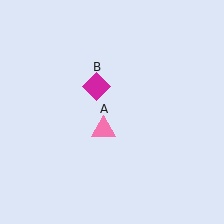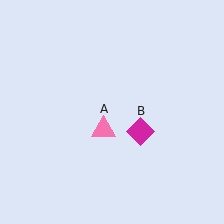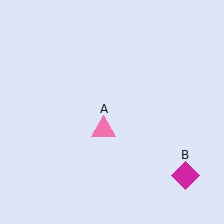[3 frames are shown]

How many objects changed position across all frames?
1 object changed position: magenta diamond (object B).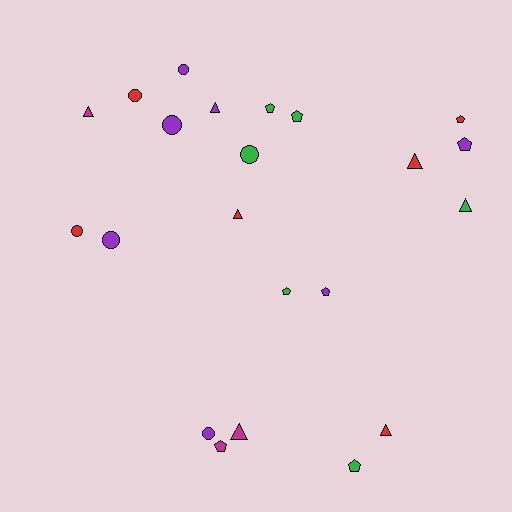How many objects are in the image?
There are 22 objects.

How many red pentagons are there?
There is 1 red pentagon.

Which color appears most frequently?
Purple, with 7 objects.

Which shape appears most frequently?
Pentagon, with 8 objects.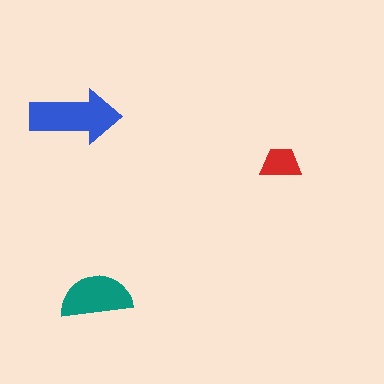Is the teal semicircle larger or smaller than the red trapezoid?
Larger.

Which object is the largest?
The blue arrow.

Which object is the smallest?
The red trapezoid.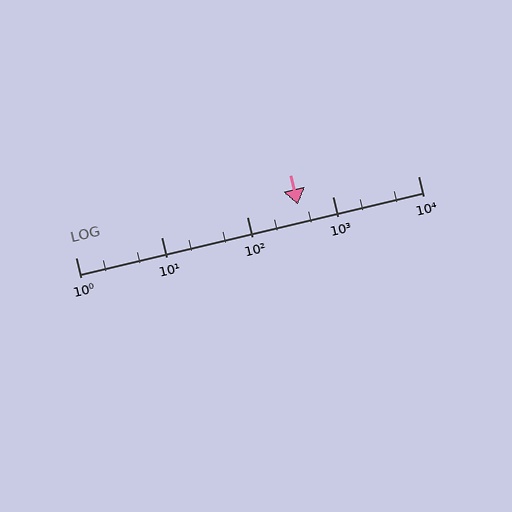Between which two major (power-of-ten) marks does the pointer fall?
The pointer is between 100 and 1000.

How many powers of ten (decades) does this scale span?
The scale spans 4 decades, from 1 to 10000.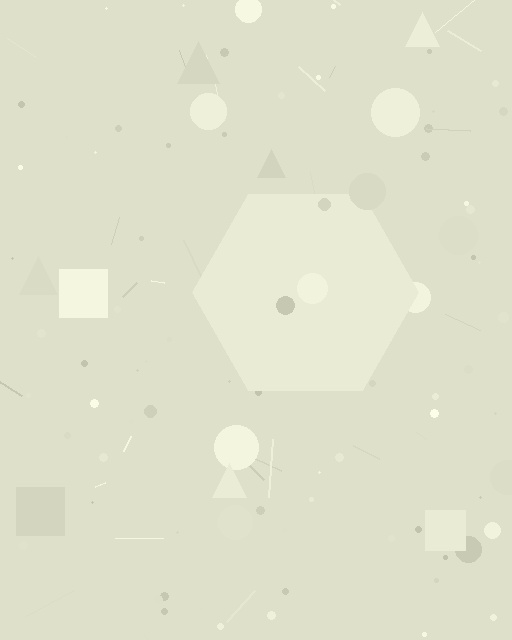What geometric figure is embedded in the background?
A hexagon is embedded in the background.